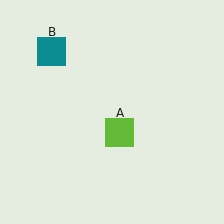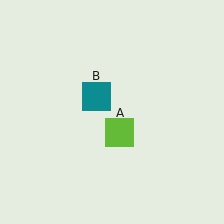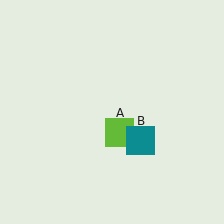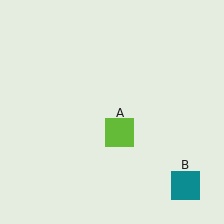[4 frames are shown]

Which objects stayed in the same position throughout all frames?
Lime square (object A) remained stationary.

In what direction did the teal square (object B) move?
The teal square (object B) moved down and to the right.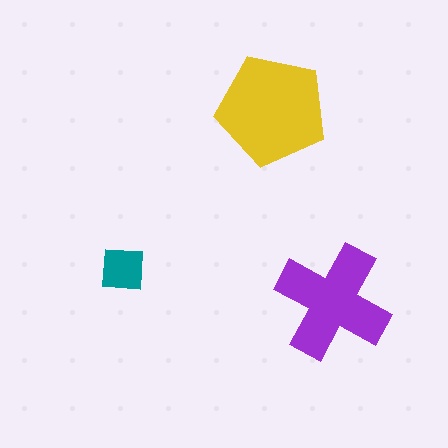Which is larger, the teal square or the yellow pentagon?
The yellow pentagon.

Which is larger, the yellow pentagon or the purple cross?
The yellow pentagon.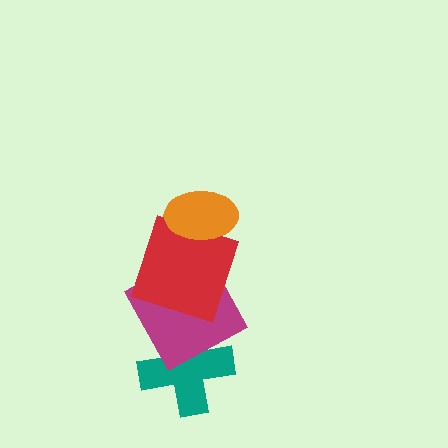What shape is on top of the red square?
The orange ellipse is on top of the red square.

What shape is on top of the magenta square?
The red square is on top of the magenta square.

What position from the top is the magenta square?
The magenta square is 3rd from the top.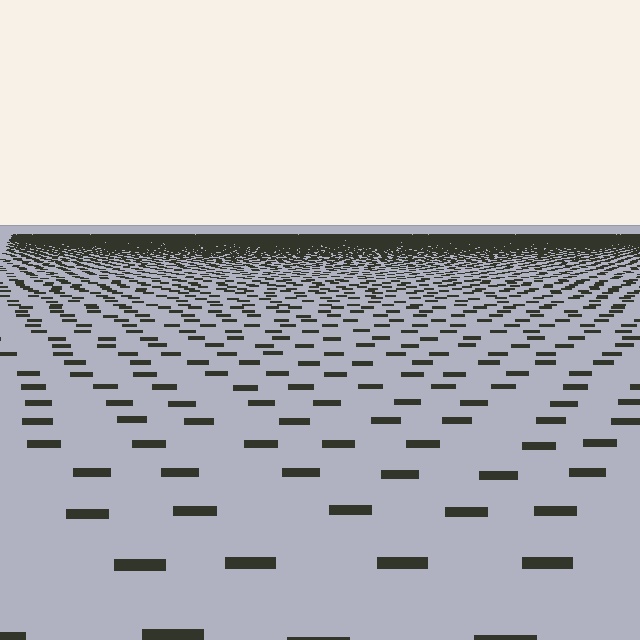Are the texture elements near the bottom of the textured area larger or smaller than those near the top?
Larger. Near the bottom, elements are closer to the viewer and appear at a bigger on-screen size.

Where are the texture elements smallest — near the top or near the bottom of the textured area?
Near the top.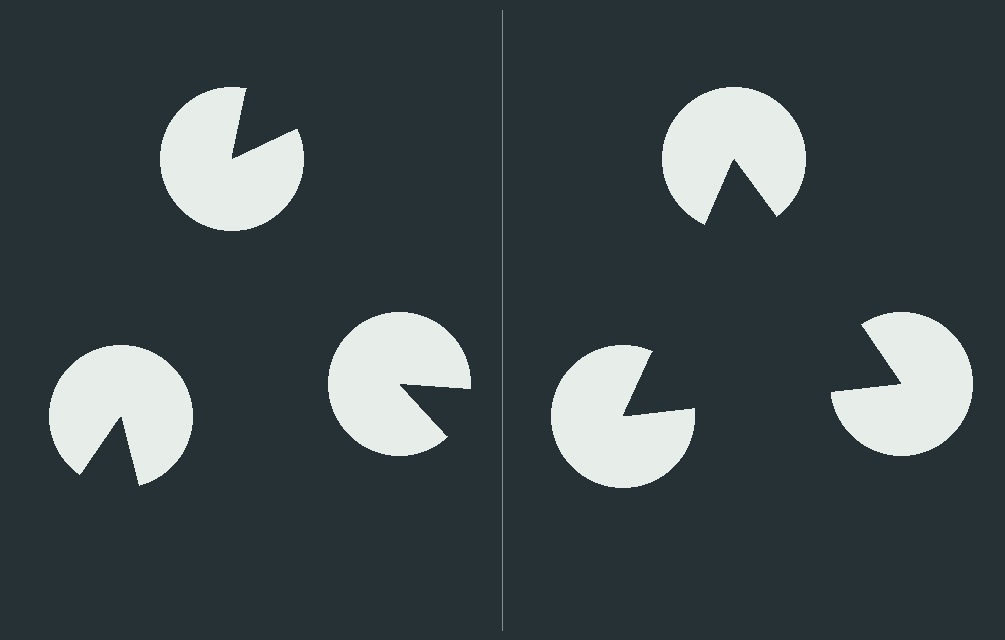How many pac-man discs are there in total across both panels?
6 — 3 on each side.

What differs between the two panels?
The pac-man discs are positioned identically on both sides; only the wedge orientations differ. On the right they align to a triangle; on the left they are misaligned.